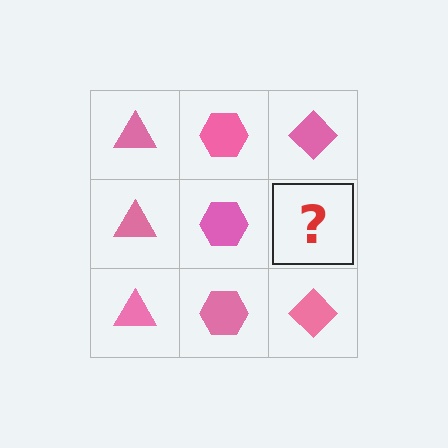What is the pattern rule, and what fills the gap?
The rule is that each column has a consistent shape. The gap should be filled with a pink diamond.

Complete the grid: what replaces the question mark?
The question mark should be replaced with a pink diamond.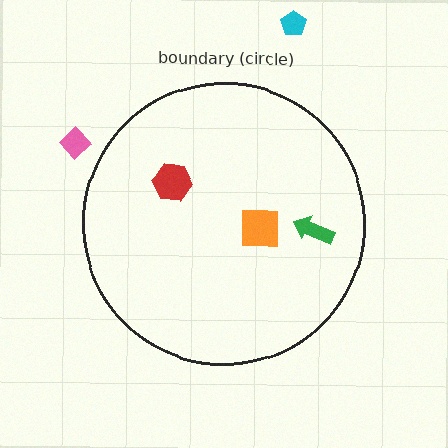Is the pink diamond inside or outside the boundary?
Outside.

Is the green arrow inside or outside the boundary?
Inside.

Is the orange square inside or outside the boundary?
Inside.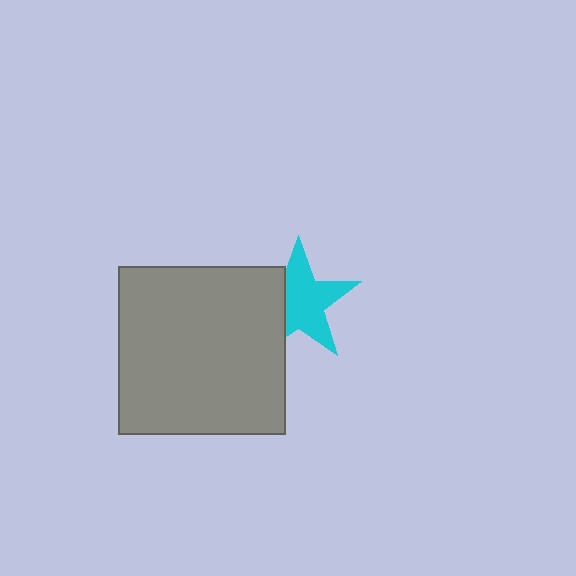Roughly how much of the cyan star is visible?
Most of it is visible (roughly 70%).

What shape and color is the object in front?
The object in front is a gray square.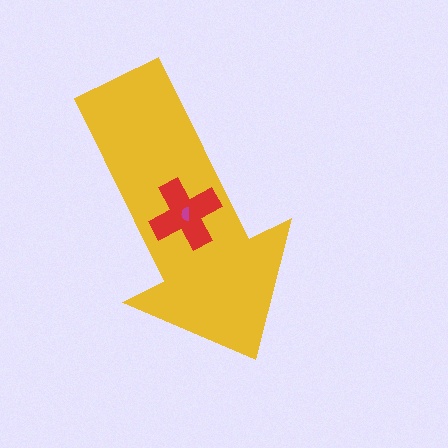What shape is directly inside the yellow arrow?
The red cross.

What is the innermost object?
The magenta semicircle.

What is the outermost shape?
The yellow arrow.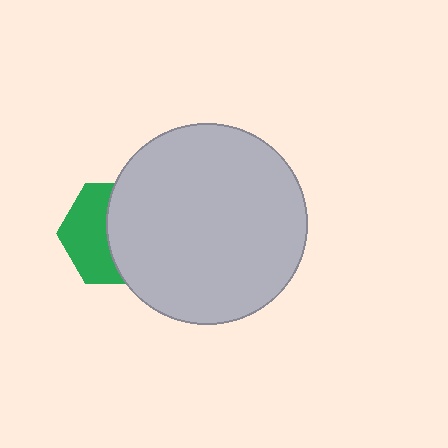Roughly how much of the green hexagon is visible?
About half of it is visible (roughly 46%).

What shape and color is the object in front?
The object in front is a light gray circle.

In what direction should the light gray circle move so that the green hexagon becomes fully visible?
The light gray circle should move right. That is the shortest direction to clear the overlap and leave the green hexagon fully visible.